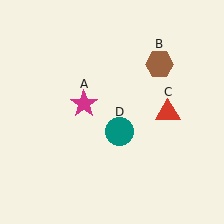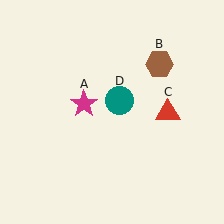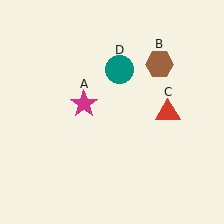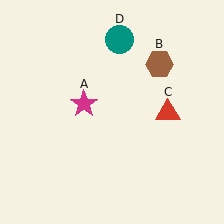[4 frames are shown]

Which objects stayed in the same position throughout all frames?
Magenta star (object A) and brown hexagon (object B) and red triangle (object C) remained stationary.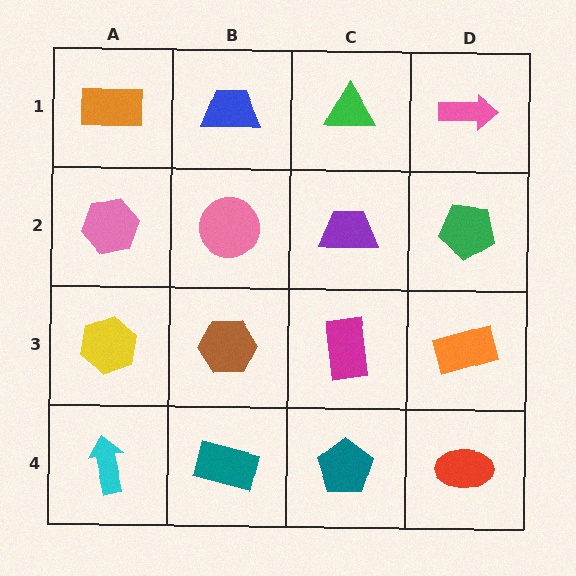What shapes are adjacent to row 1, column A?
A pink hexagon (row 2, column A), a blue trapezoid (row 1, column B).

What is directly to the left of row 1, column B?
An orange rectangle.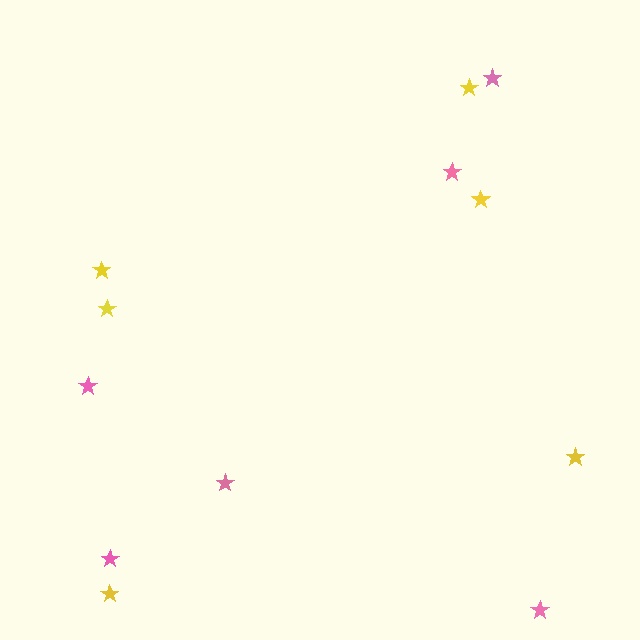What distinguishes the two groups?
There are 2 groups: one group of pink stars (6) and one group of yellow stars (6).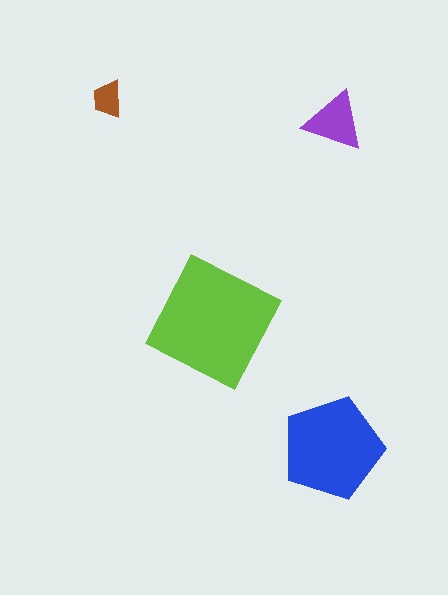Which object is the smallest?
The brown trapezoid.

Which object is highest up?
The brown trapezoid is topmost.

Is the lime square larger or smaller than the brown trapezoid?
Larger.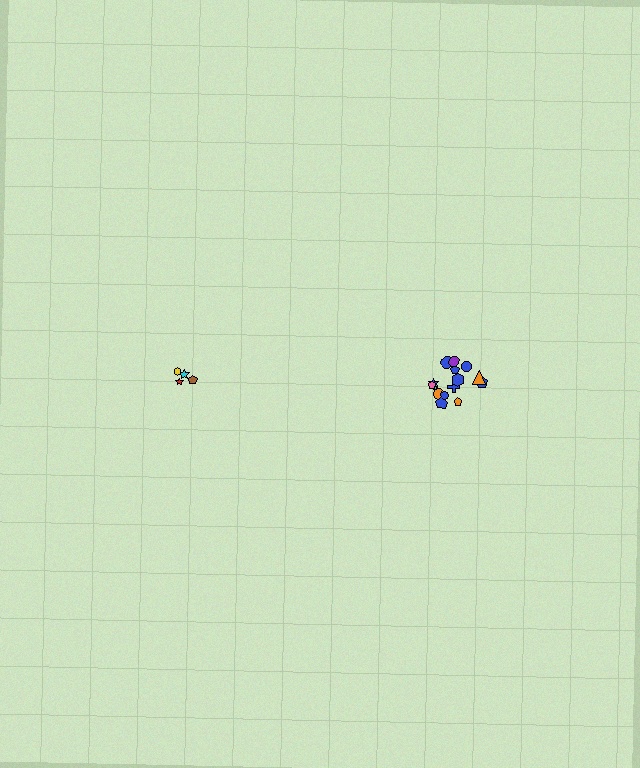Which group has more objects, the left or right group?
The right group.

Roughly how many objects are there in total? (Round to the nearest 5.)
Roughly 20 objects in total.